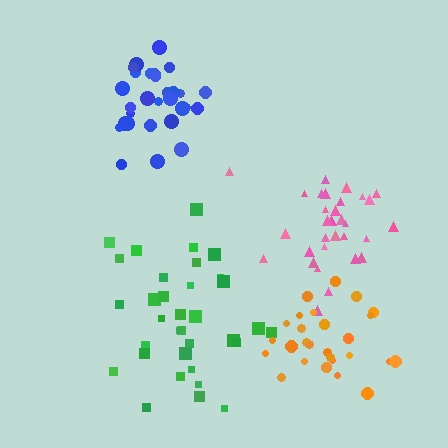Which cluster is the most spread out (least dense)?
Green.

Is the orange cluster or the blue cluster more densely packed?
Blue.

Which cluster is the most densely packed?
Blue.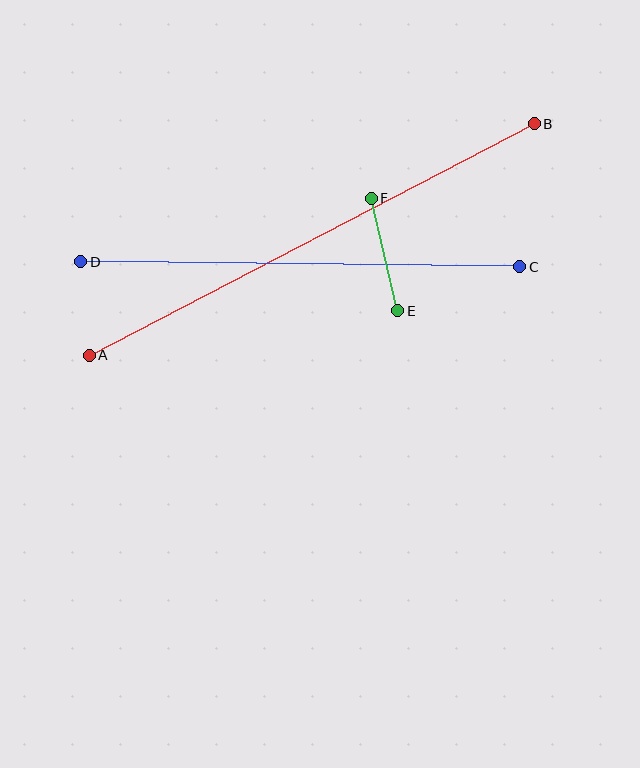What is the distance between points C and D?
The distance is approximately 439 pixels.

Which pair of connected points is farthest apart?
Points A and B are farthest apart.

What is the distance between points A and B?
The distance is approximately 502 pixels.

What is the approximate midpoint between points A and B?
The midpoint is at approximately (312, 239) pixels.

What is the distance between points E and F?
The distance is approximately 116 pixels.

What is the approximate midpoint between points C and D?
The midpoint is at approximately (300, 264) pixels.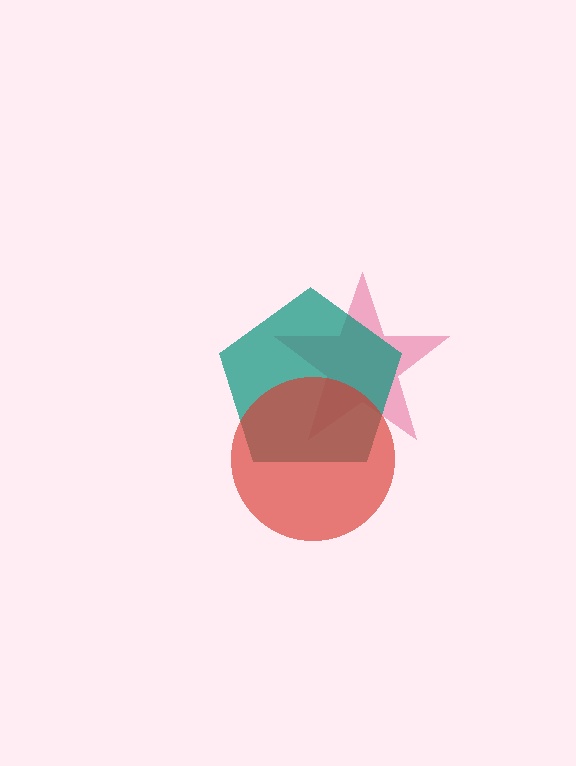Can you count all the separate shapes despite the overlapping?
Yes, there are 3 separate shapes.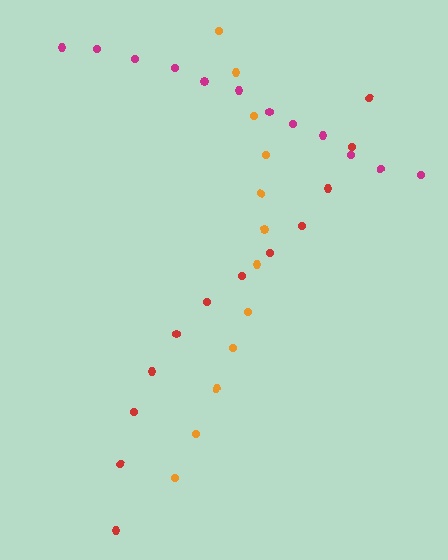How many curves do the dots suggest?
There are 3 distinct paths.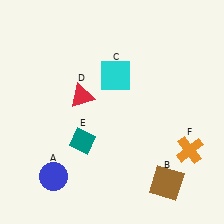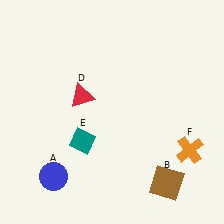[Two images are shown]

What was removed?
The cyan square (C) was removed in Image 2.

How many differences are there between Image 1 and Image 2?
There is 1 difference between the two images.